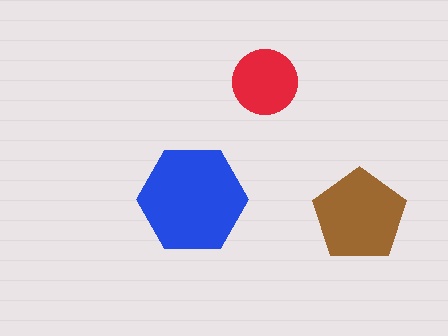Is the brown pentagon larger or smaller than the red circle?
Larger.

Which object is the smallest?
The red circle.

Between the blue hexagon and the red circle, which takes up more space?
The blue hexagon.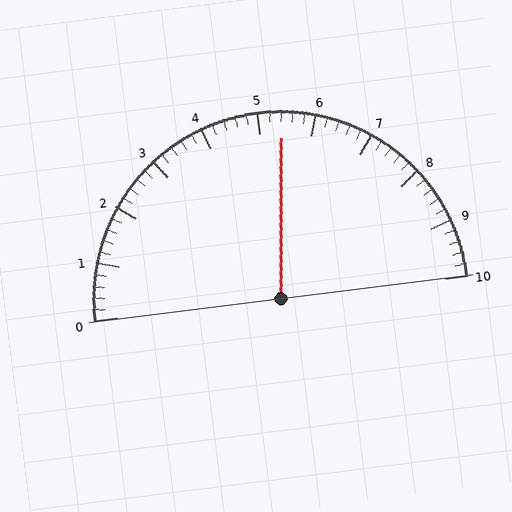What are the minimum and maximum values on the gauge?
The gauge ranges from 0 to 10.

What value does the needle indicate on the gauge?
The needle indicates approximately 5.4.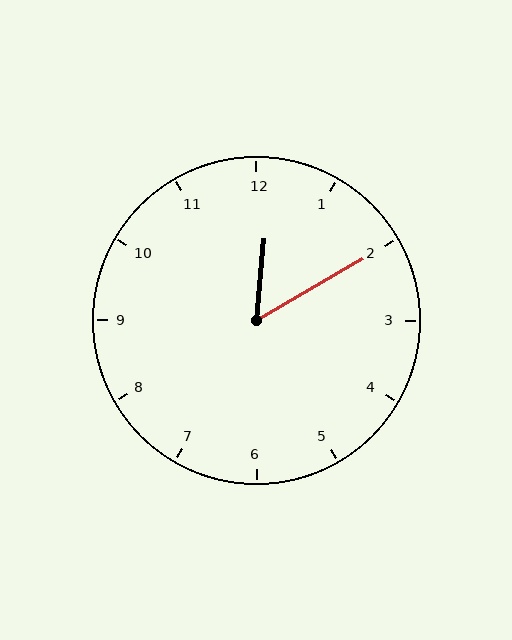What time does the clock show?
12:10.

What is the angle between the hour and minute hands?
Approximately 55 degrees.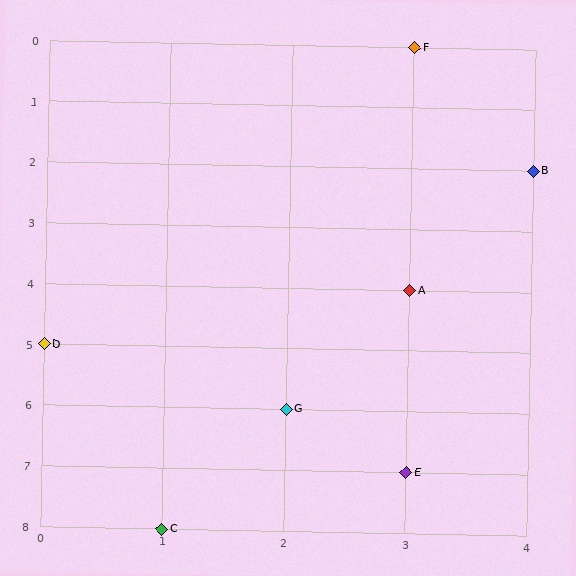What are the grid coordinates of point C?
Point C is at grid coordinates (1, 8).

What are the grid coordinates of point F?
Point F is at grid coordinates (3, 0).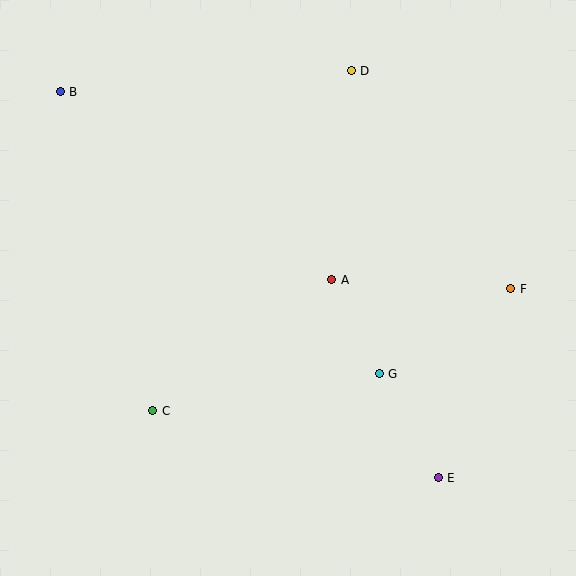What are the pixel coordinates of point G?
Point G is at (379, 374).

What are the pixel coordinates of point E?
Point E is at (438, 478).